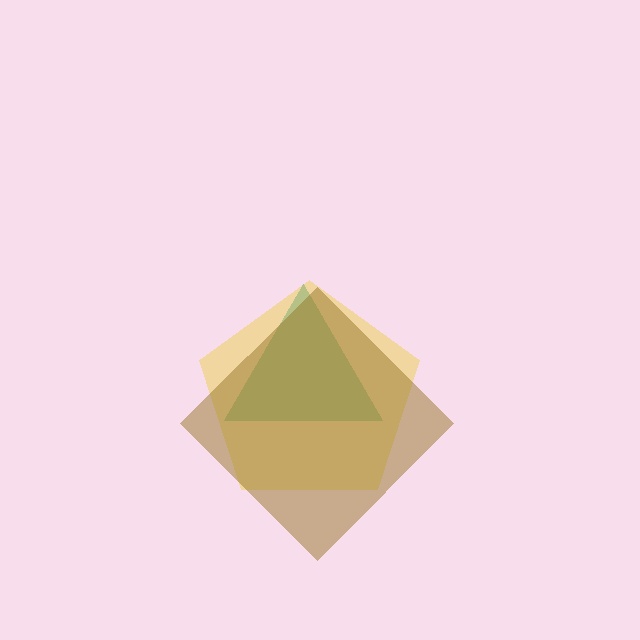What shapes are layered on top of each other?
The layered shapes are: a teal triangle, a yellow pentagon, a brown diamond.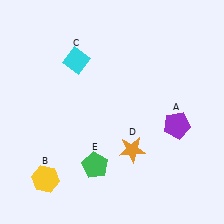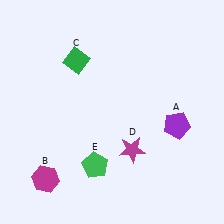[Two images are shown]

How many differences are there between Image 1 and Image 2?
There are 3 differences between the two images.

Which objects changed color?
B changed from yellow to magenta. C changed from cyan to green. D changed from orange to magenta.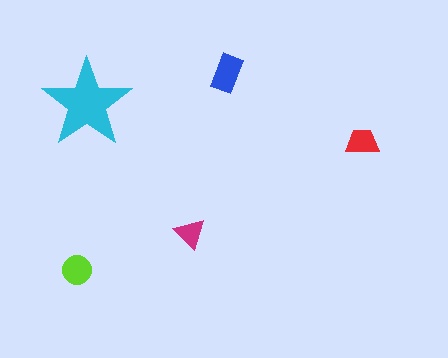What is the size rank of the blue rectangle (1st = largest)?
2nd.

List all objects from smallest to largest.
The magenta triangle, the red trapezoid, the lime circle, the blue rectangle, the cyan star.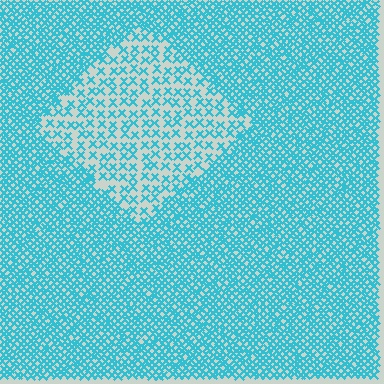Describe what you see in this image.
The image contains small cyan elements arranged at two different densities. A diamond-shaped region is visible where the elements are less densely packed than the surrounding area.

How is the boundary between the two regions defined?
The boundary is defined by a change in element density (approximately 2.5x ratio). All elements are the same color, size, and shape.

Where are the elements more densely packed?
The elements are more densely packed outside the diamond boundary.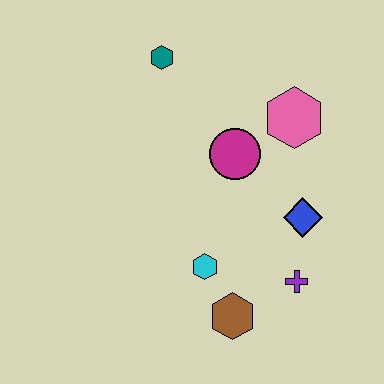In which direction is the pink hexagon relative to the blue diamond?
The pink hexagon is above the blue diamond.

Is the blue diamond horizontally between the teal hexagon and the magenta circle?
No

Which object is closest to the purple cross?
The blue diamond is closest to the purple cross.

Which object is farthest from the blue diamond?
The teal hexagon is farthest from the blue diamond.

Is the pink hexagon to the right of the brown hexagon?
Yes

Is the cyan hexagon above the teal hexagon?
No